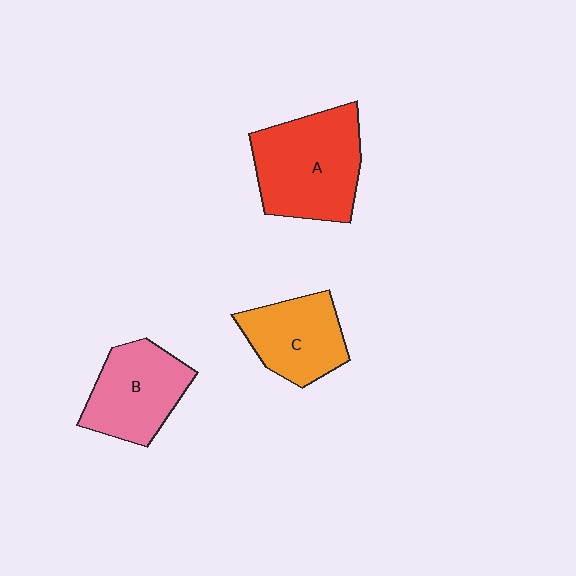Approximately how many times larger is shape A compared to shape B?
Approximately 1.3 times.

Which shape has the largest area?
Shape A (red).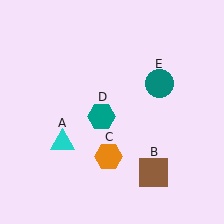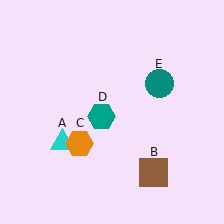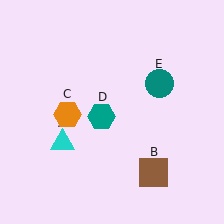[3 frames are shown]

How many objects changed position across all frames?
1 object changed position: orange hexagon (object C).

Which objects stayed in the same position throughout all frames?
Cyan triangle (object A) and brown square (object B) and teal hexagon (object D) and teal circle (object E) remained stationary.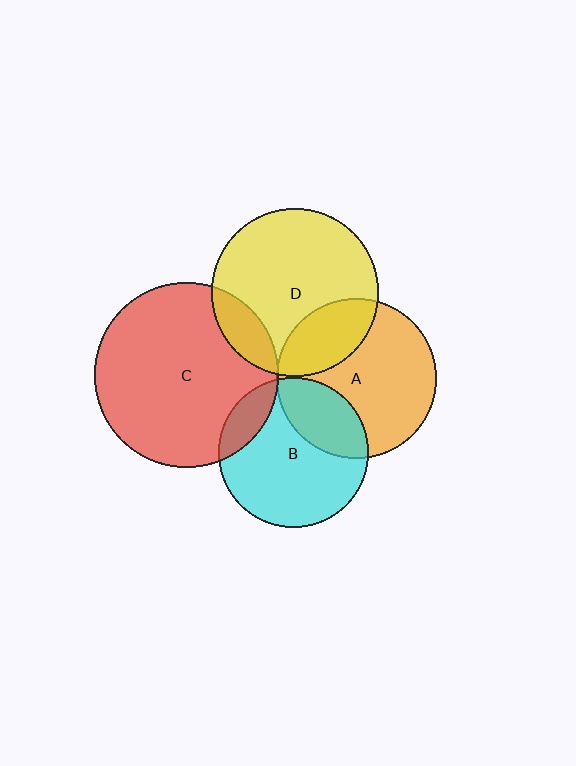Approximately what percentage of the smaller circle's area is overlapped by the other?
Approximately 25%.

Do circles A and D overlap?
Yes.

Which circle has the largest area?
Circle C (red).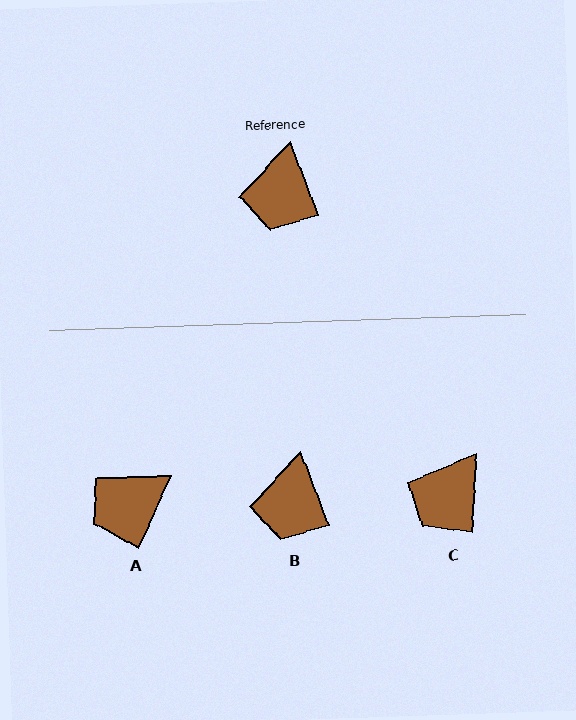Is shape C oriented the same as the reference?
No, it is off by about 25 degrees.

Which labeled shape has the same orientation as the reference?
B.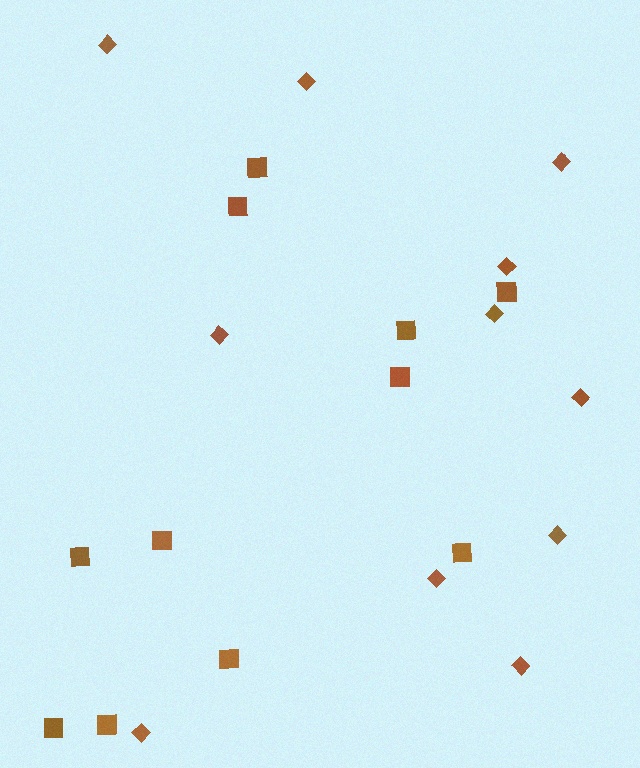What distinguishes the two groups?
There are 2 groups: one group of diamonds (11) and one group of squares (11).